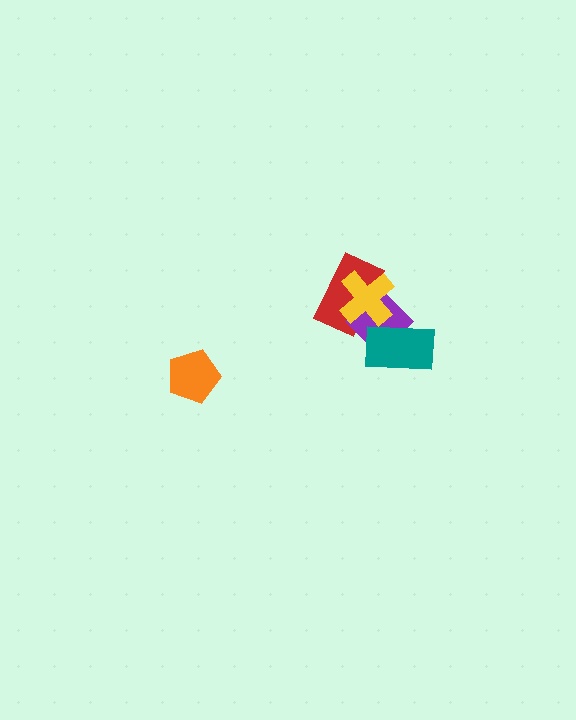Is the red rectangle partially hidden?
Yes, it is partially covered by another shape.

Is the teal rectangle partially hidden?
No, no other shape covers it.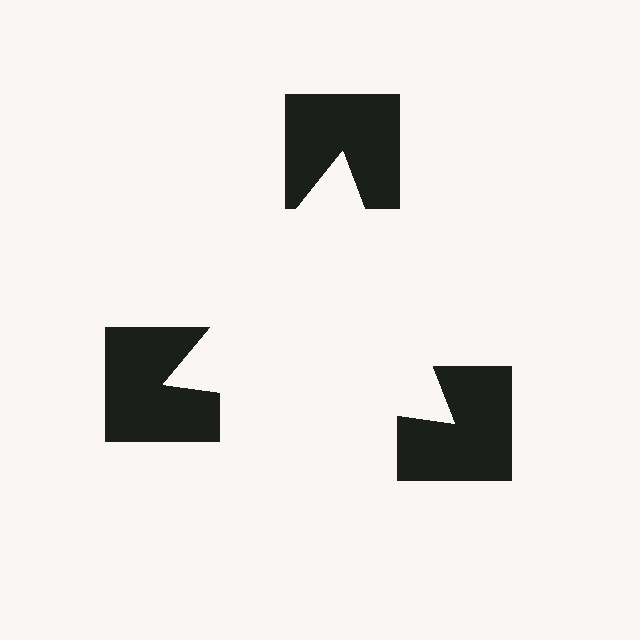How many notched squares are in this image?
There are 3 — one at each vertex of the illusory triangle.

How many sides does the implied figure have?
3 sides.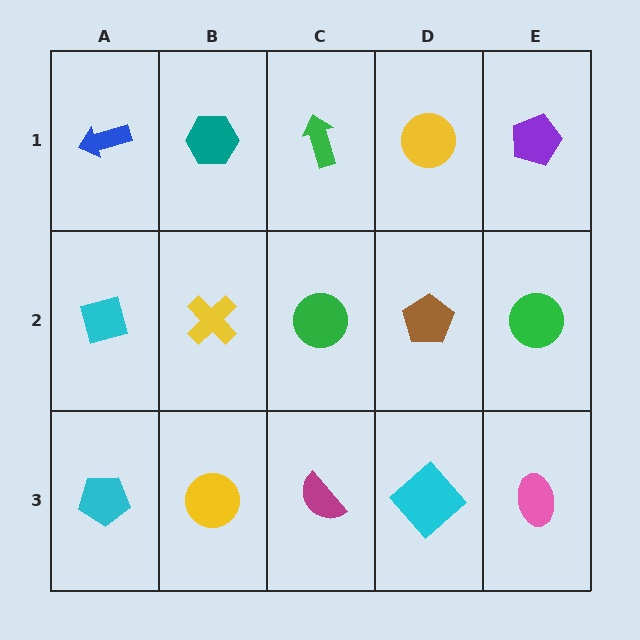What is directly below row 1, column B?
A yellow cross.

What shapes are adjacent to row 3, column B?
A yellow cross (row 2, column B), a cyan pentagon (row 3, column A), a magenta semicircle (row 3, column C).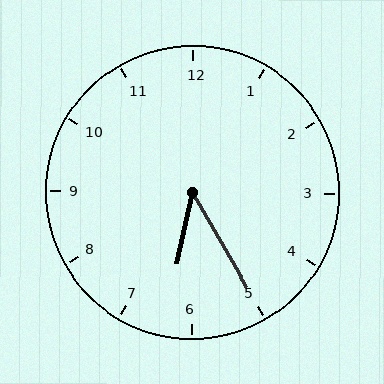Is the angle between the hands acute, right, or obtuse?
It is acute.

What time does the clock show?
6:25.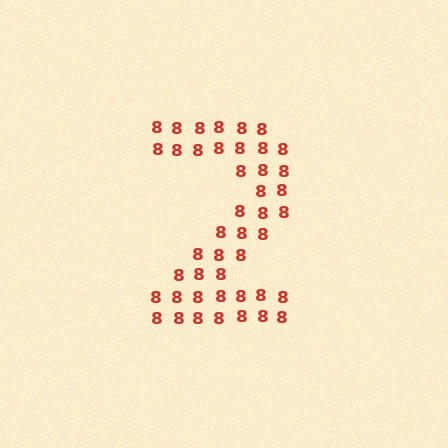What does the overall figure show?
The overall figure shows the digit 2.